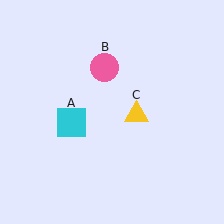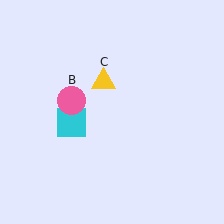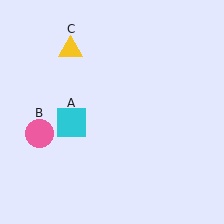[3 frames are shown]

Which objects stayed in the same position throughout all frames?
Cyan square (object A) remained stationary.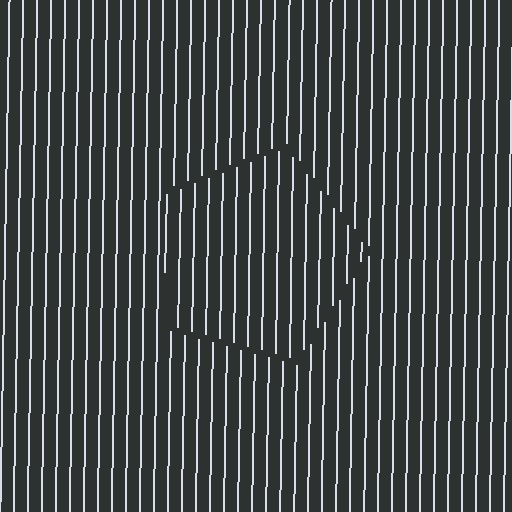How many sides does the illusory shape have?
5 sides — the line-ends trace a pentagon.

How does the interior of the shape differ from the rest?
The interior of the shape contains the same grating, shifted by half a period — the contour is defined by the phase discontinuity where line-ends from the inner and outer gratings abut.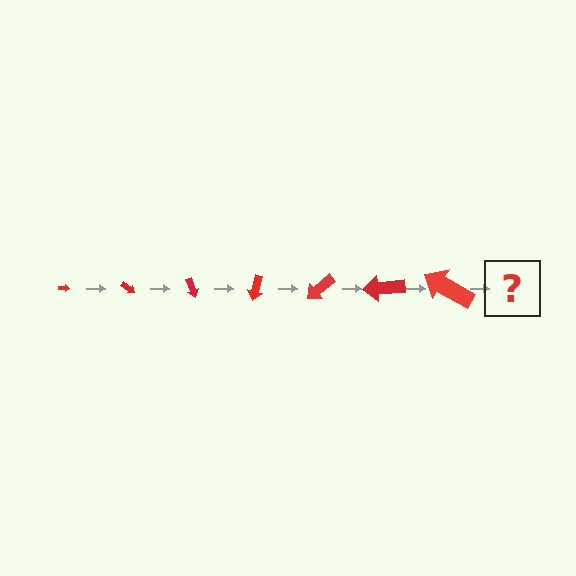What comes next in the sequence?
The next element should be an arrow, larger than the previous one and rotated 245 degrees from the start.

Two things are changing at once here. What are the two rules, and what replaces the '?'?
The two rules are that the arrow grows larger each step and it rotates 35 degrees each step. The '?' should be an arrow, larger than the previous one and rotated 245 degrees from the start.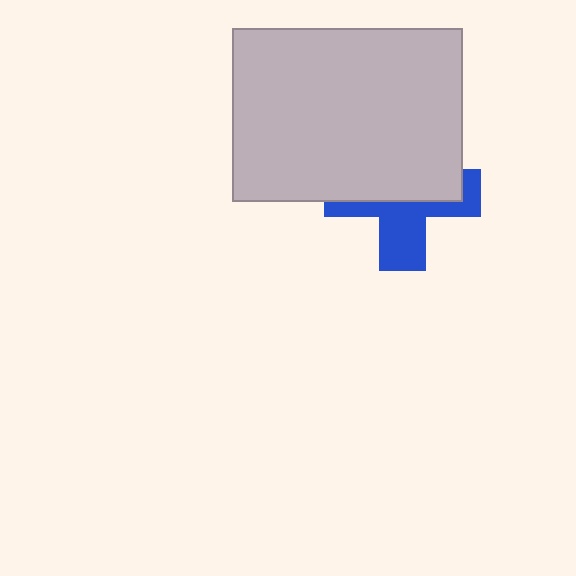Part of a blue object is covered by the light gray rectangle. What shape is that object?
It is a cross.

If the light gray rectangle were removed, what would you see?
You would see the complete blue cross.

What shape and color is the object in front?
The object in front is a light gray rectangle.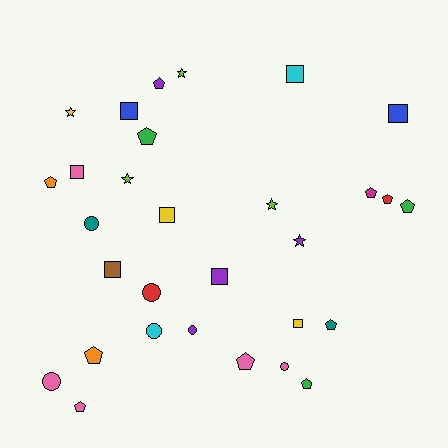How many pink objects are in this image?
There are 5 pink objects.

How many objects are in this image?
There are 30 objects.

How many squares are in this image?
There are 8 squares.